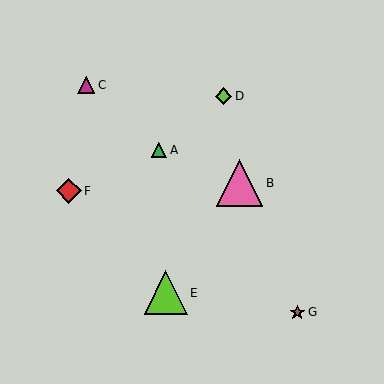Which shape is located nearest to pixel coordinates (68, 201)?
The red diamond (labeled F) at (69, 191) is nearest to that location.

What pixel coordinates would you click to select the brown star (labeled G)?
Click at (297, 312) to select the brown star G.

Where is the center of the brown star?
The center of the brown star is at (297, 312).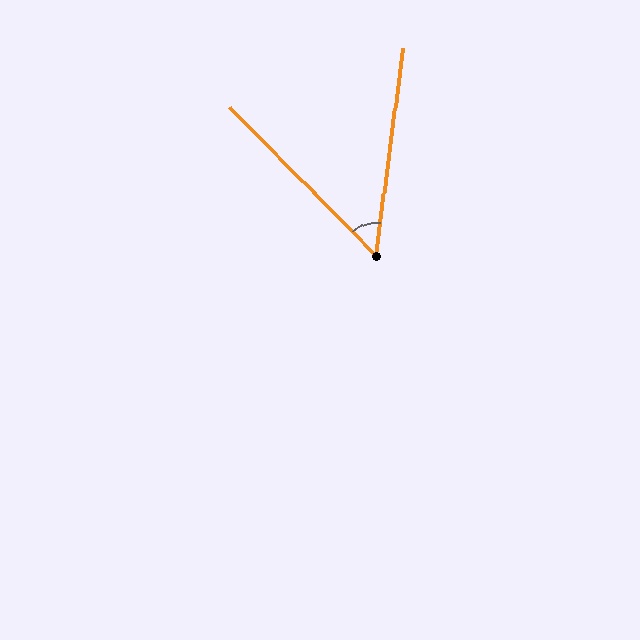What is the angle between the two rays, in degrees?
Approximately 52 degrees.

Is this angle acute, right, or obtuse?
It is acute.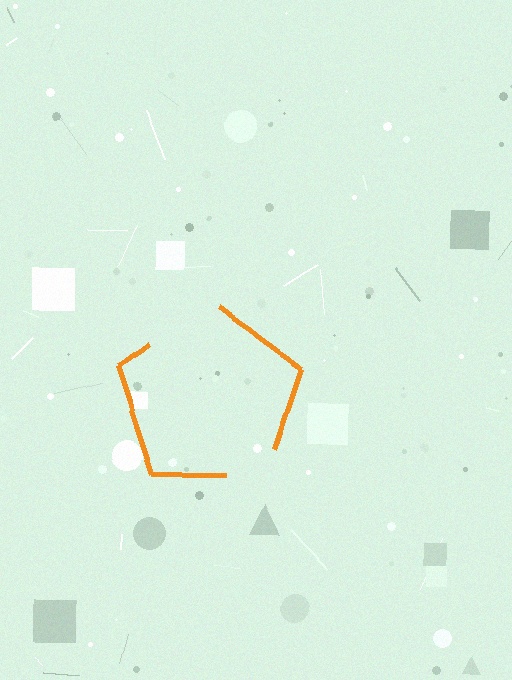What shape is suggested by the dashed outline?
The dashed outline suggests a pentagon.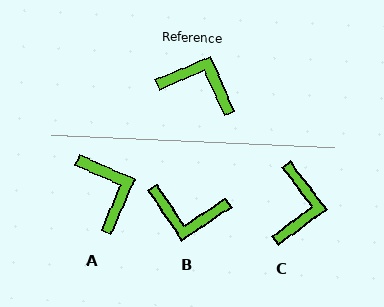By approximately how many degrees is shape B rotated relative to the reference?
Approximately 169 degrees clockwise.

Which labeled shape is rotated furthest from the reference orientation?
B, about 169 degrees away.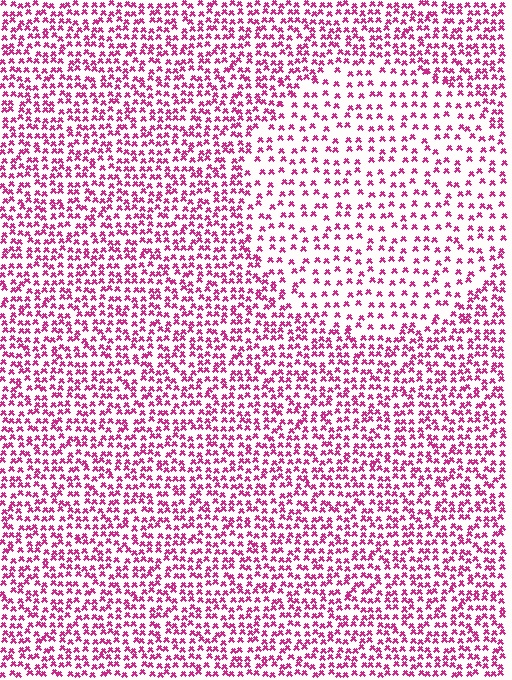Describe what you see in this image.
The image contains small magenta elements arranged at two different densities. A circle-shaped region is visible where the elements are less densely packed than the surrounding area.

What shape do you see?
I see a circle.